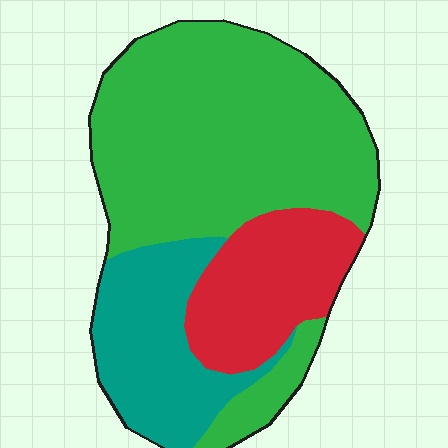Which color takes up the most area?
Green, at roughly 60%.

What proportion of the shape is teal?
Teal covers around 20% of the shape.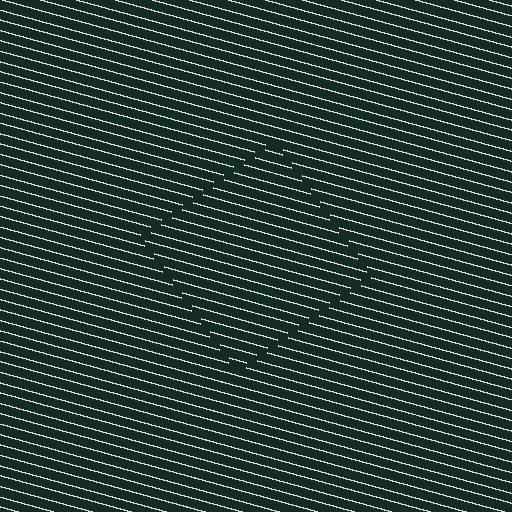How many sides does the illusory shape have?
4 sides — the line-ends trace a square.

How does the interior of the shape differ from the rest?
The interior of the shape contains the same grating, shifted by half a period — the contour is defined by the phase discontinuity where line-ends from the inner and outer gratings abut.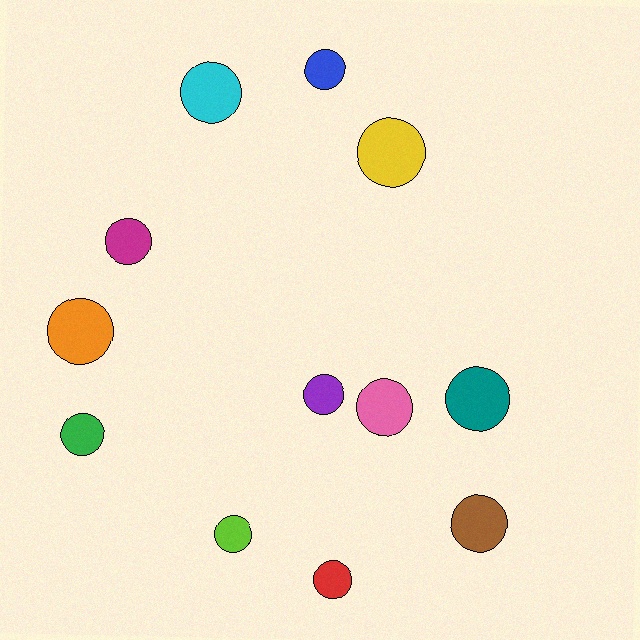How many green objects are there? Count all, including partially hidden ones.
There is 1 green object.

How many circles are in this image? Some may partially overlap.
There are 12 circles.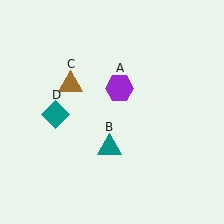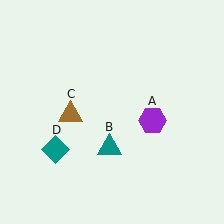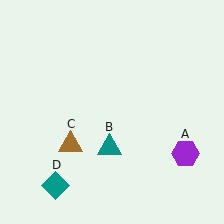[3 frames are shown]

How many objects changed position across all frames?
3 objects changed position: purple hexagon (object A), brown triangle (object C), teal diamond (object D).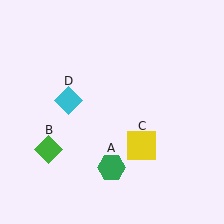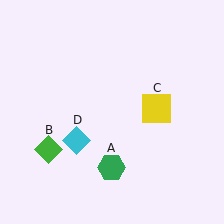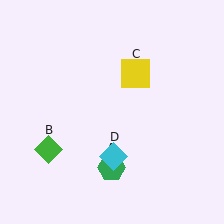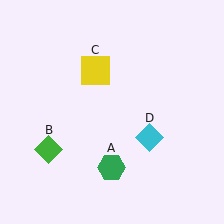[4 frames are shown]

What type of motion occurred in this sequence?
The yellow square (object C), cyan diamond (object D) rotated counterclockwise around the center of the scene.